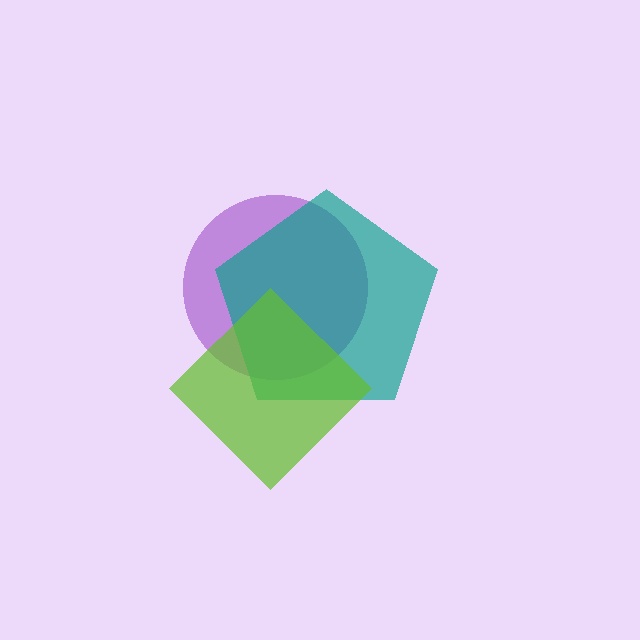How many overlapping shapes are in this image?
There are 3 overlapping shapes in the image.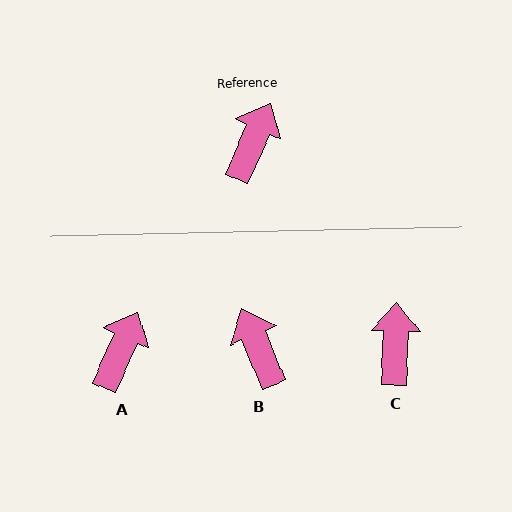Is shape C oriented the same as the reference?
No, it is off by about 22 degrees.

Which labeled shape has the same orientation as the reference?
A.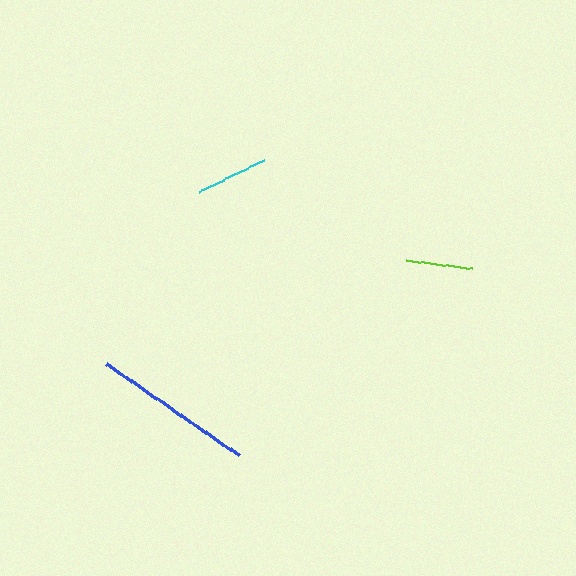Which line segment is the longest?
The blue line is the longest at approximately 161 pixels.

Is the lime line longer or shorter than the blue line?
The blue line is longer than the lime line.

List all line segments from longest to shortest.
From longest to shortest: blue, cyan, lime.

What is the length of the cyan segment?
The cyan segment is approximately 73 pixels long.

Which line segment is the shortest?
The lime line is the shortest at approximately 67 pixels.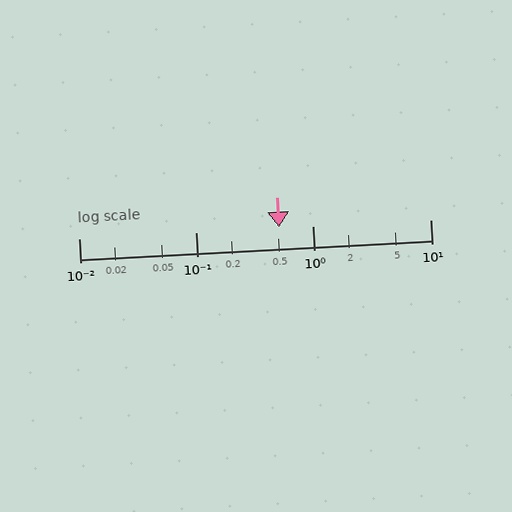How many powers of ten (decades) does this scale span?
The scale spans 3 decades, from 0.01 to 10.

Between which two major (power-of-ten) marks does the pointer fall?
The pointer is between 0.1 and 1.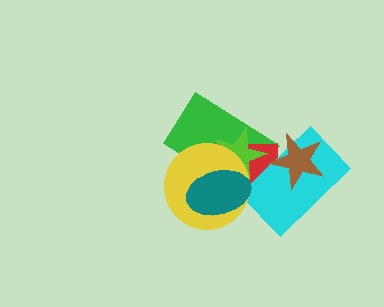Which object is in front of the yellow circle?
The teal ellipse is in front of the yellow circle.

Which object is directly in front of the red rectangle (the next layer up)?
The cyan rectangle is directly in front of the red rectangle.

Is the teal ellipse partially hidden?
No, no other shape covers it.